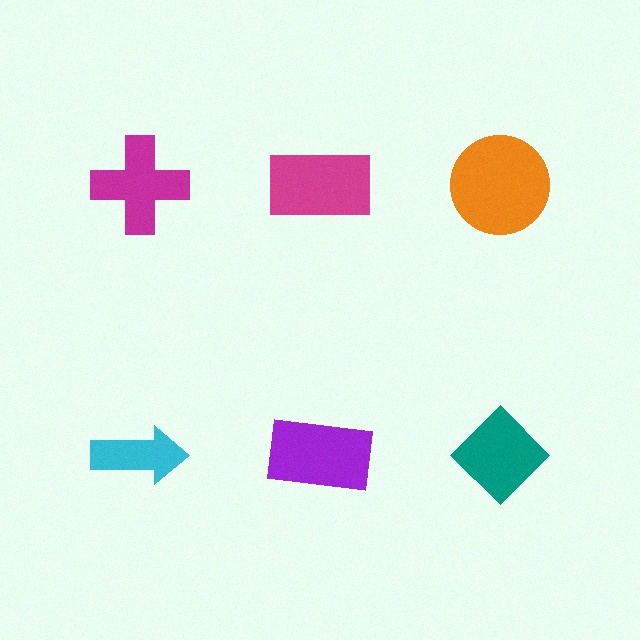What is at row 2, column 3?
A teal diamond.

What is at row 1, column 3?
An orange circle.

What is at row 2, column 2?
A purple rectangle.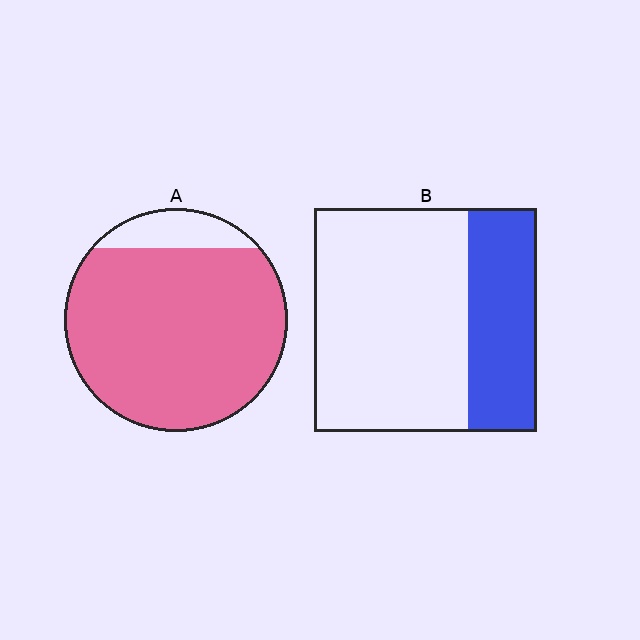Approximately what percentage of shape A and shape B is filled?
A is approximately 90% and B is approximately 30%.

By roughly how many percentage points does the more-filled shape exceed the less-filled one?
By roughly 55 percentage points (A over B).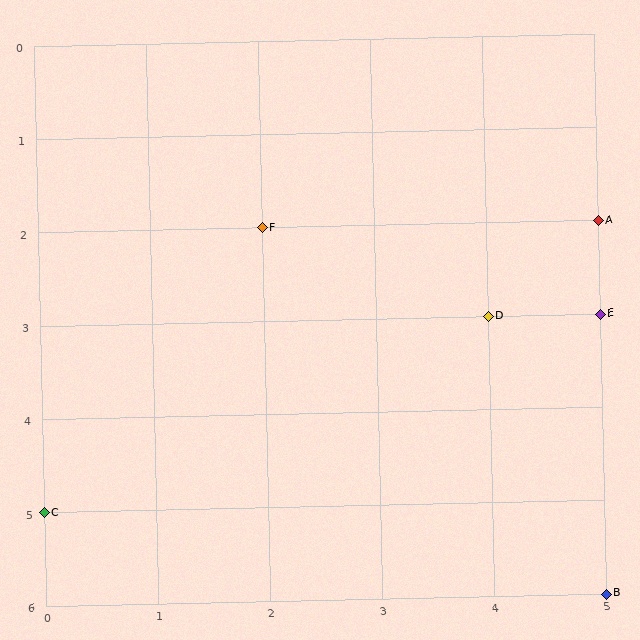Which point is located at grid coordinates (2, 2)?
Point F is at (2, 2).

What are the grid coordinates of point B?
Point B is at grid coordinates (5, 6).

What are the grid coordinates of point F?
Point F is at grid coordinates (2, 2).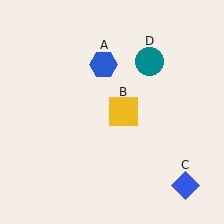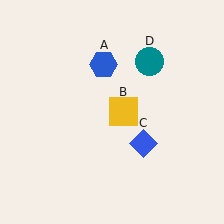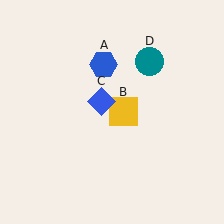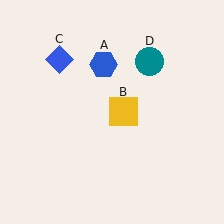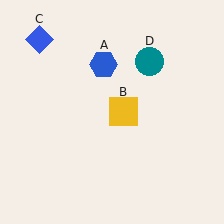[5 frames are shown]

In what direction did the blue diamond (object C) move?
The blue diamond (object C) moved up and to the left.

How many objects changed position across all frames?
1 object changed position: blue diamond (object C).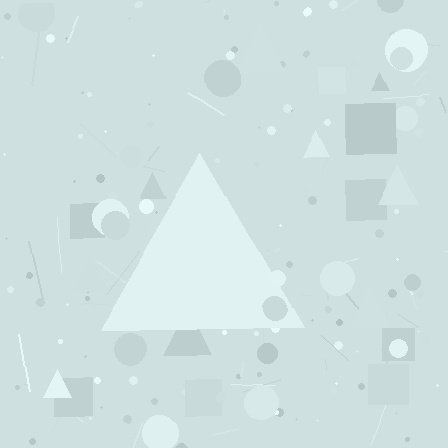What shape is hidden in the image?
A triangle is hidden in the image.